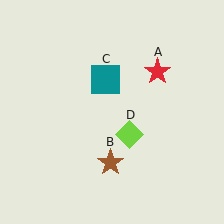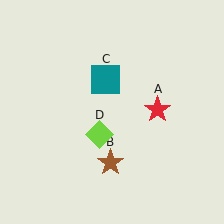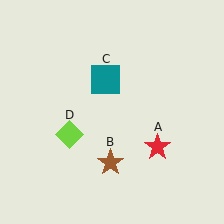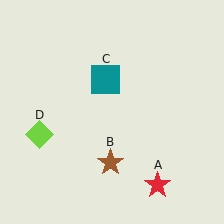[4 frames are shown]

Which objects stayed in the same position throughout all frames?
Brown star (object B) and teal square (object C) remained stationary.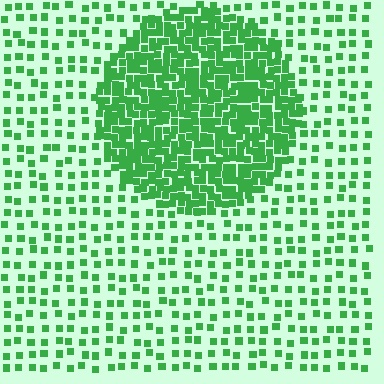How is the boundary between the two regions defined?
The boundary is defined by a change in element density (approximately 3.0x ratio). All elements are the same color, size, and shape.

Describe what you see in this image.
The image contains small green elements arranged at two different densities. A circle-shaped region is visible where the elements are more densely packed than the surrounding area.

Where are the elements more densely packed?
The elements are more densely packed inside the circle boundary.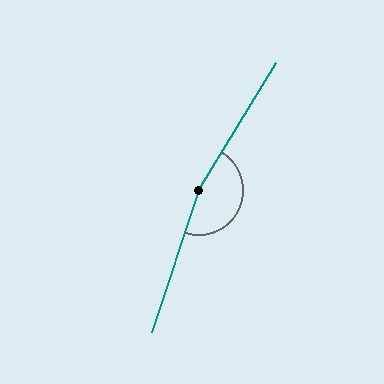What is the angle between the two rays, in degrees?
Approximately 167 degrees.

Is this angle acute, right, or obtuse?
It is obtuse.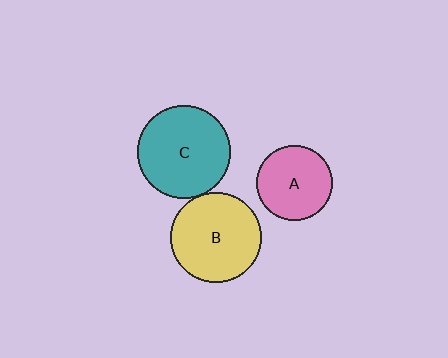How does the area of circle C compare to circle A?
Approximately 1.5 times.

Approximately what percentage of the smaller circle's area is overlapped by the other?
Approximately 5%.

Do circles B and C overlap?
Yes.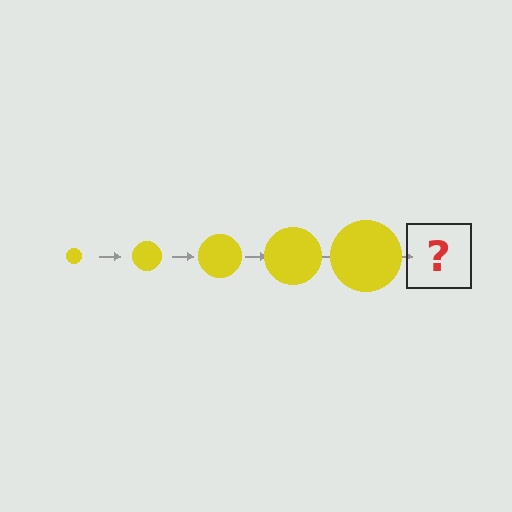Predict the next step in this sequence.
The next step is a yellow circle, larger than the previous one.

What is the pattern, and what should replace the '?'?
The pattern is that the circle gets progressively larger each step. The '?' should be a yellow circle, larger than the previous one.